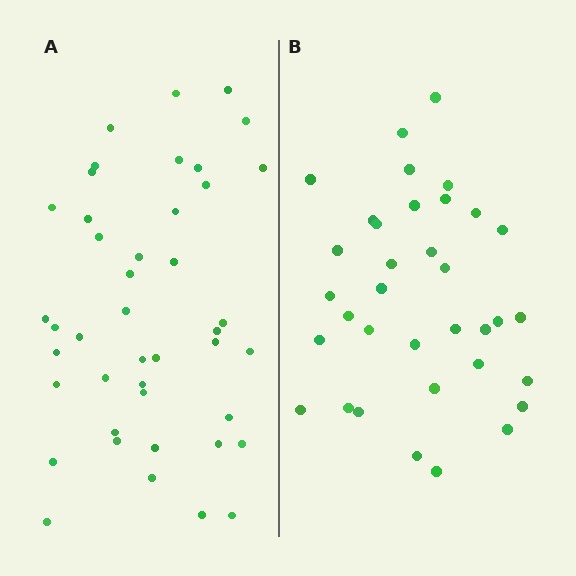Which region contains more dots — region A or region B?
Region A (the left region) has more dots.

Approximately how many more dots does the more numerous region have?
Region A has roughly 8 or so more dots than region B.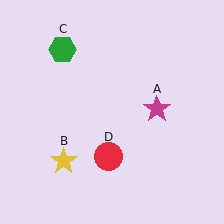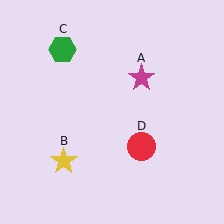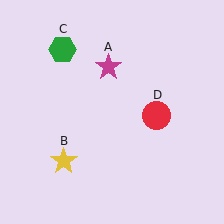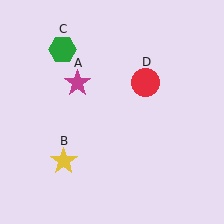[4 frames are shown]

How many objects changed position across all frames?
2 objects changed position: magenta star (object A), red circle (object D).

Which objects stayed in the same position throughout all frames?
Yellow star (object B) and green hexagon (object C) remained stationary.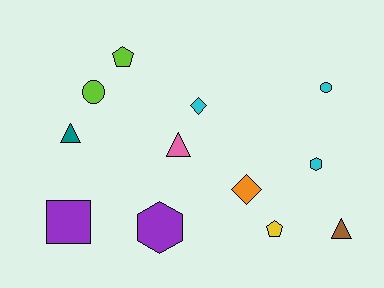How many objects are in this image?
There are 12 objects.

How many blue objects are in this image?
There are no blue objects.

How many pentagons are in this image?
There are 2 pentagons.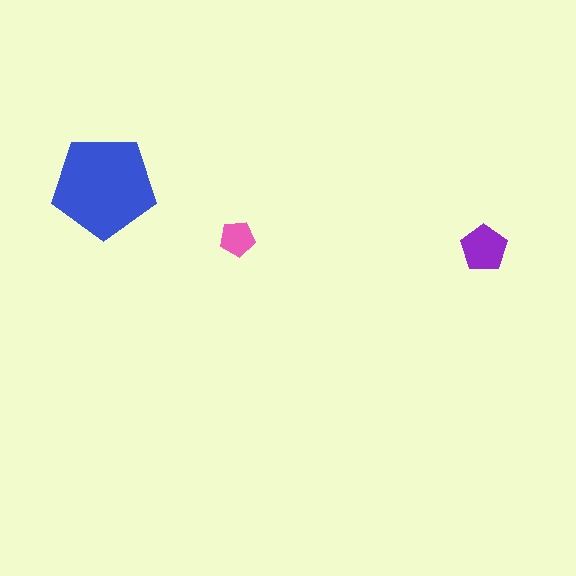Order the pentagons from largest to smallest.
the blue one, the purple one, the pink one.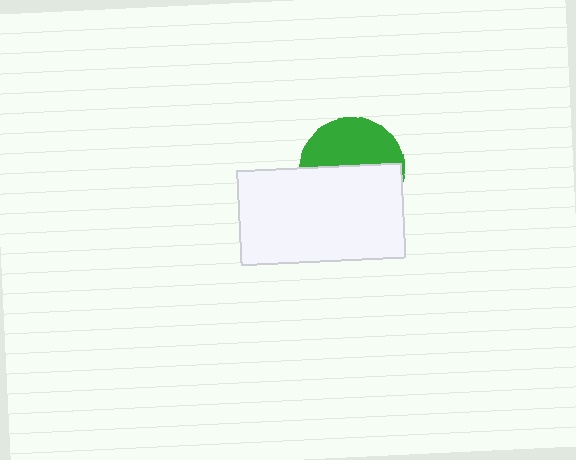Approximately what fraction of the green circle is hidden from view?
Roughly 56% of the green circle is hidden behind the white rectangle.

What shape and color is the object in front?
The object in front is a white rectangle.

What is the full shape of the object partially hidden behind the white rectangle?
The partially hidden object is a green circle.